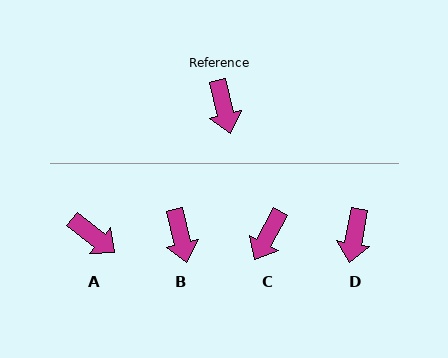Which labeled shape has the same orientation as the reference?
B.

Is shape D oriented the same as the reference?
No, it is off by about 24 degrees.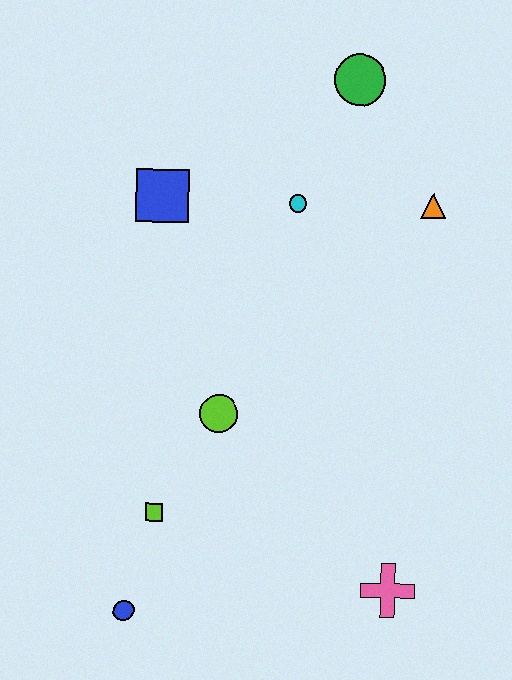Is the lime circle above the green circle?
No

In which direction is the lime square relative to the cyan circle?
The lime square is below the cyan circle.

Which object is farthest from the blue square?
The pink cross is farthest from the blue square.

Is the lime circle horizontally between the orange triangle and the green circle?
No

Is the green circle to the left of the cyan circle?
No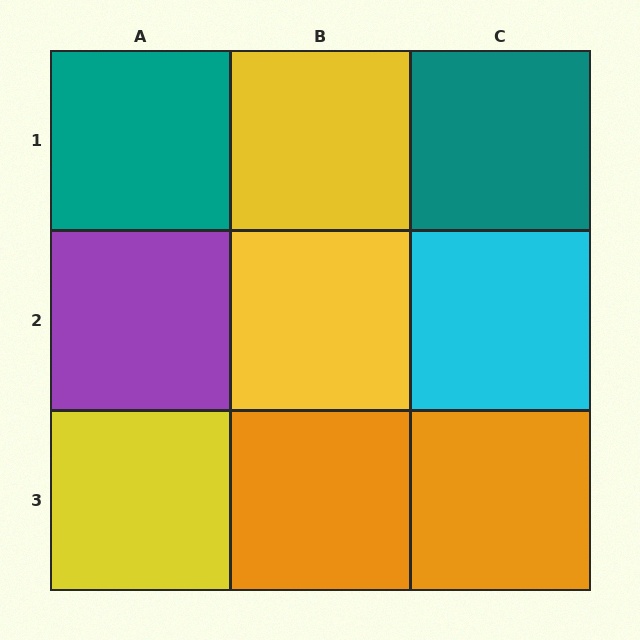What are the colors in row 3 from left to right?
Yellow, orange, orange.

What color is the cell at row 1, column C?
Teal.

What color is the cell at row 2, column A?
Purple.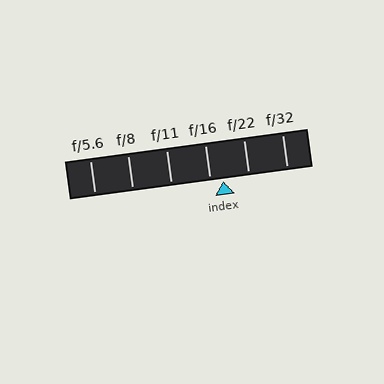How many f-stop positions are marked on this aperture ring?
There are 6 f-stop positions marked.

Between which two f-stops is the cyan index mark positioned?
The index mark is between f/16 and f/22.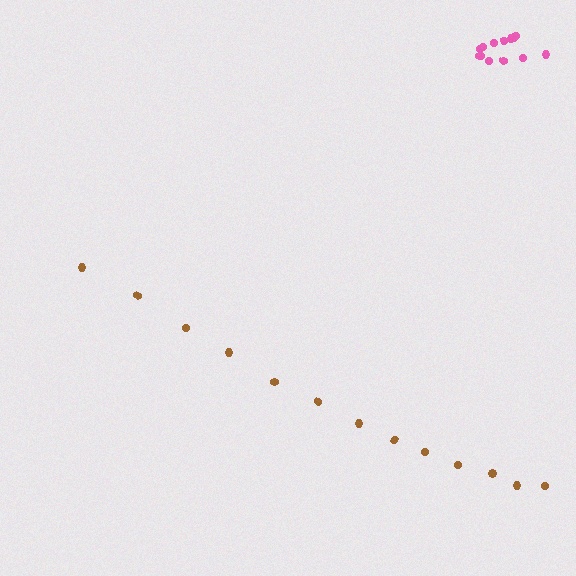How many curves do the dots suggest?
There are 2 distinct paths.